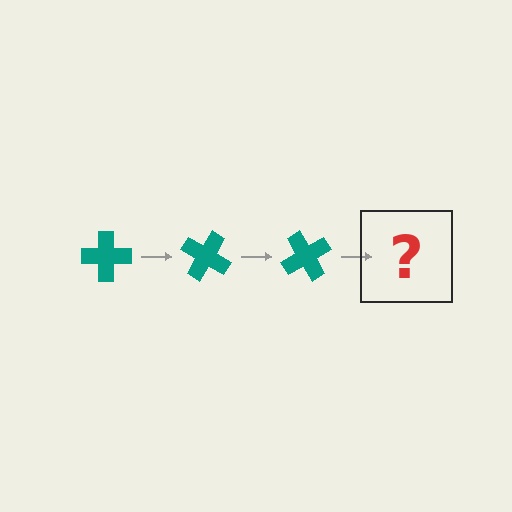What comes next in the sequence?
The next element should be a teal cross rotated 90 degrees.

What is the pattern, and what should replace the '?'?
The pattern is that the cross rotates 30 degrees each step. The '?' should be a teal cross rotated 90 degrees.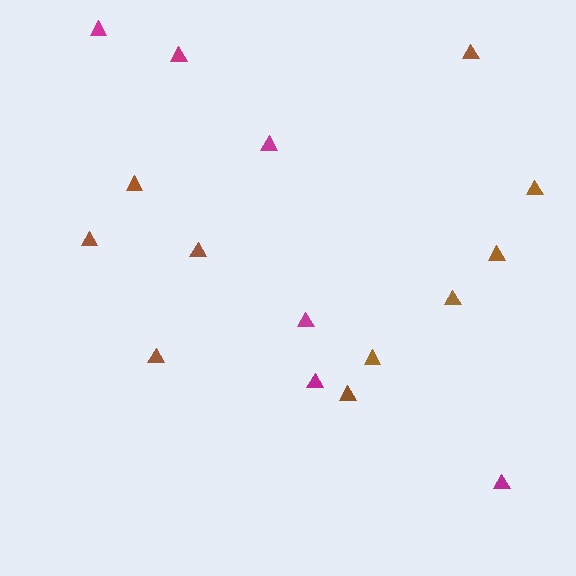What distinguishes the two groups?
There are 2 groups: one group of magenta triangles (6) and one group of brown triangles (10).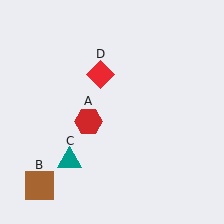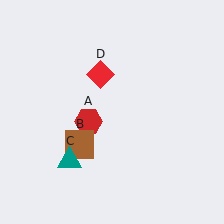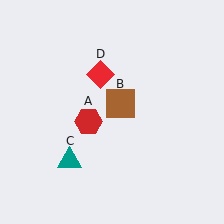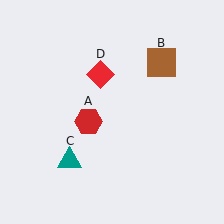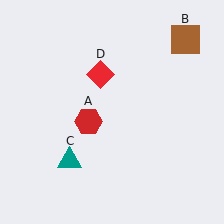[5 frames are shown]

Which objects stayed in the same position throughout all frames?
Red hexagon (object A) and teal triangle (object C) and red diamond (object D) remained stationary.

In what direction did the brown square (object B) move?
The brown square (object B) moved up and to the right.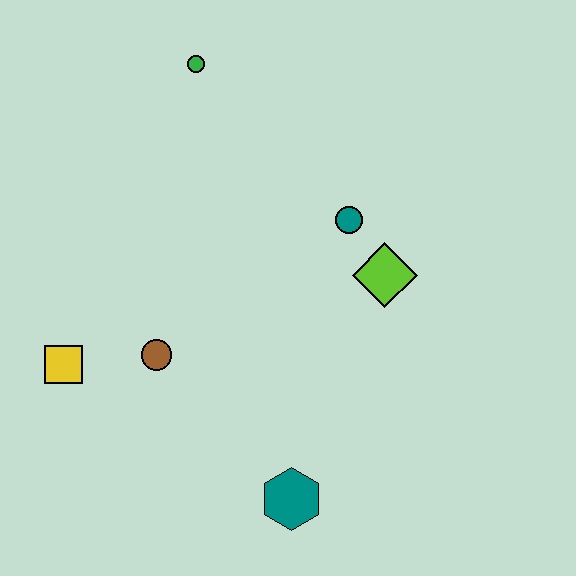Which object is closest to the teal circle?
The lime diamond is closest to the teal circle.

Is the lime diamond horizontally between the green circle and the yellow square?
No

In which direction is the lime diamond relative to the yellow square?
The lime diamond is to the right of the yellow square.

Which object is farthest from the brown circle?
The green circle is farthest from the brown circle.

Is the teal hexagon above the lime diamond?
No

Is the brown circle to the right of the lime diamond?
No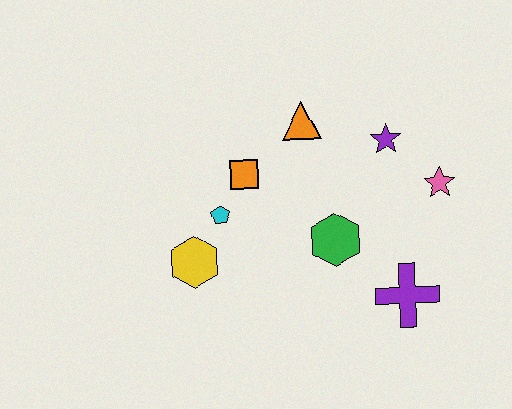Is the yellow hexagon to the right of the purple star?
No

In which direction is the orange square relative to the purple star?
The orange square is to the left of the purple star.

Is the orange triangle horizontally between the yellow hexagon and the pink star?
Yes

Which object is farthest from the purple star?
The yellow hexagon is farthest from the purple star.